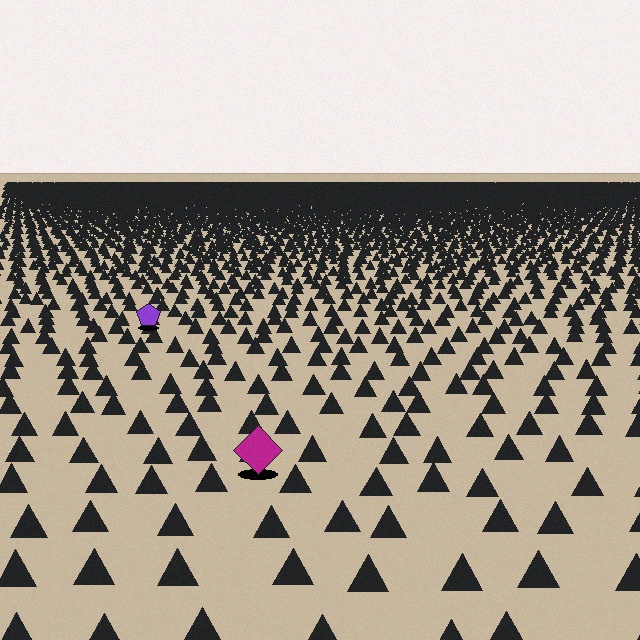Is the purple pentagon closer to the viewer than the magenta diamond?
No. The magenta diamond is closer — you can tell from the texture gradient: the ground texture is coarser near it.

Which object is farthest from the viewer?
The purple pentagon is farthest from the viewer. It appears smaller and the ground texture around it is denser.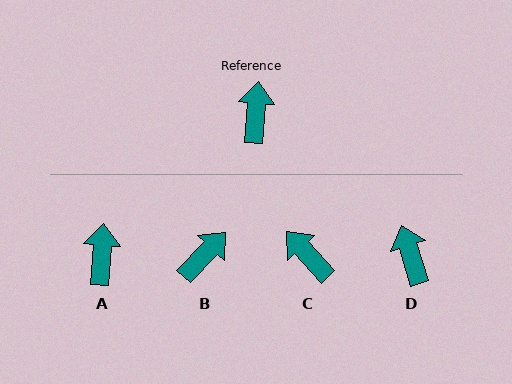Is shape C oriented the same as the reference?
No, it is off by about 46 degrees.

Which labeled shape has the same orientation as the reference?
A.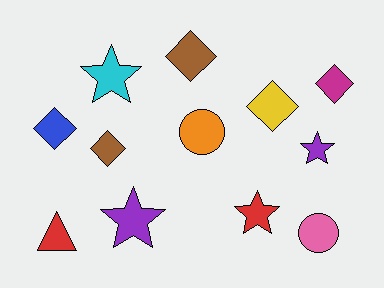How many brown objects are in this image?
There are 2 brown objects.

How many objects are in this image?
There are 12 objects.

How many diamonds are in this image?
There are 5 diamonds.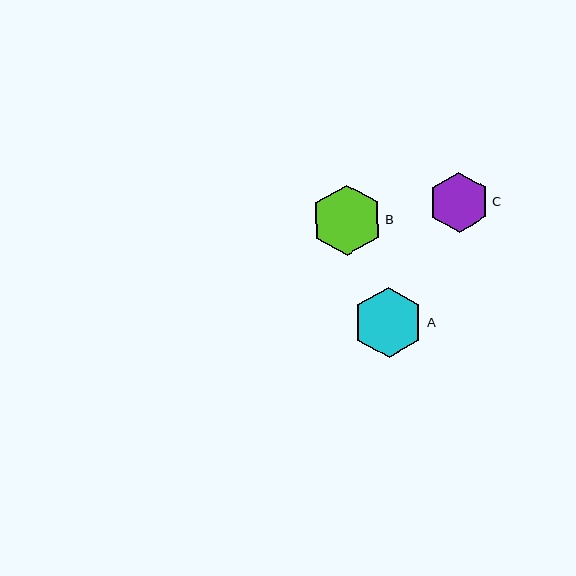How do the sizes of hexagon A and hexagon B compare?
Hexagon A and hexagon B are approximately the same size.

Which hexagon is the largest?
Hexagon A is the largest with a size of approximately 71 pixels.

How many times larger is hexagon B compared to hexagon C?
Hexagon B is approximately 1.2 times the size of hexagon C.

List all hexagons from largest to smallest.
From largest to smallest: A, B, C.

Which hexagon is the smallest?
Hexagon C is the smallest with a size of approximately 61 pixels.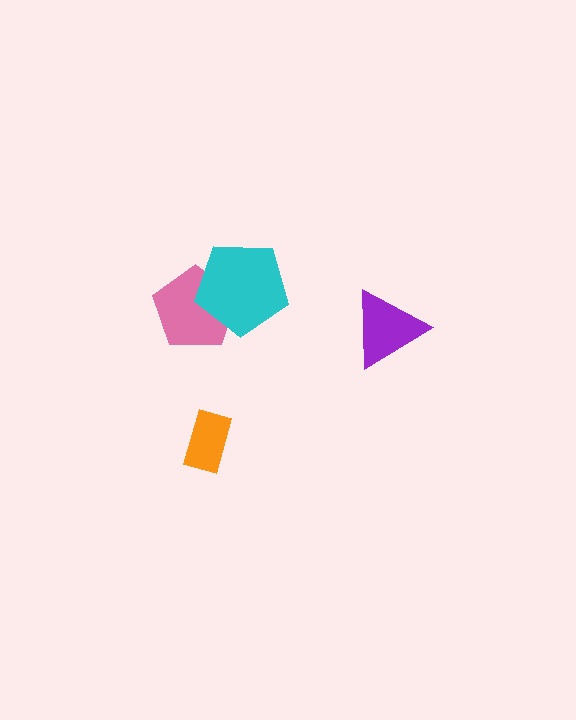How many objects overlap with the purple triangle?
0 objects overlap with the purple triangle.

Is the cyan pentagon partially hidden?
No, no other shape covers it.